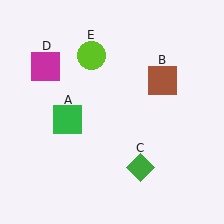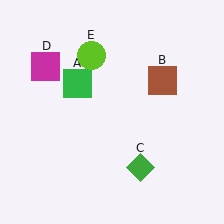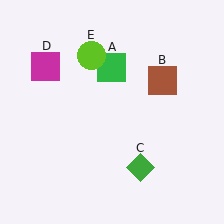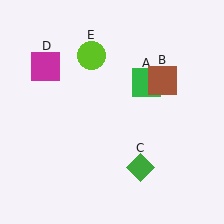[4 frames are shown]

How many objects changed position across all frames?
1 object changed position: green square (object A).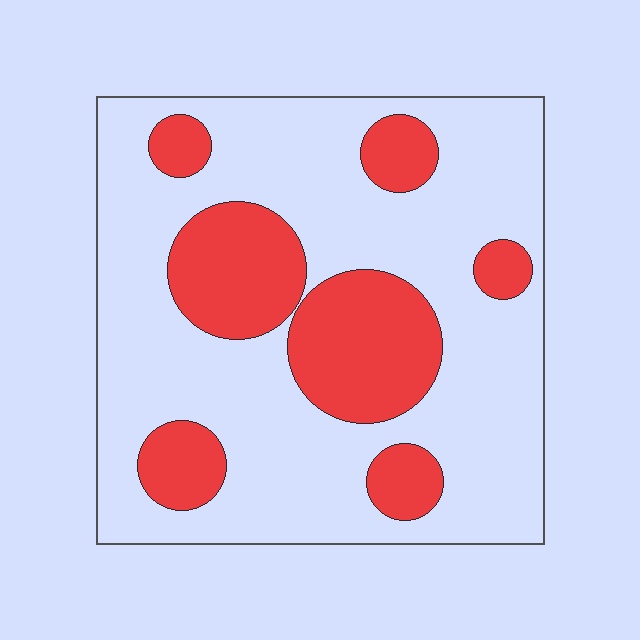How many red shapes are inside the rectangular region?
7.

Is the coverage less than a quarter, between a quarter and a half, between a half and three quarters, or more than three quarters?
Between a quarter and a half.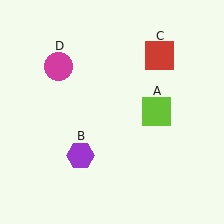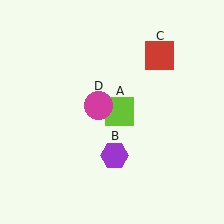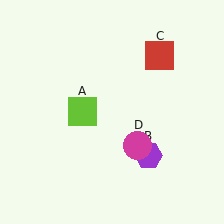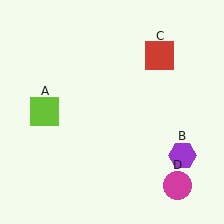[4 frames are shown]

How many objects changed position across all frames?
3 objects changed position: lime square (object A), purple hexagon (object B), magenta circle (object D).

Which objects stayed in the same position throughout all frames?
Red square (object C) remained stationary.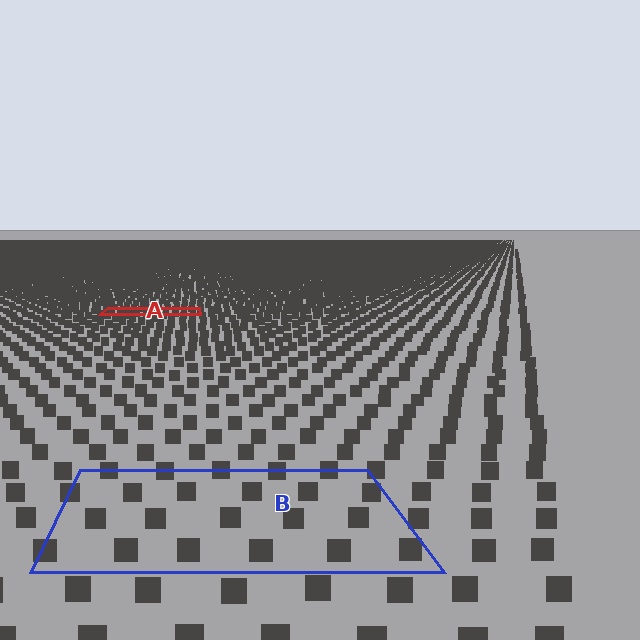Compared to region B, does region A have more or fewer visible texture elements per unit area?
Region A has more texture elements per unit area — they are packed more densely because it is farther away.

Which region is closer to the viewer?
Region B is closer. The texture elements there are larger and more spread out.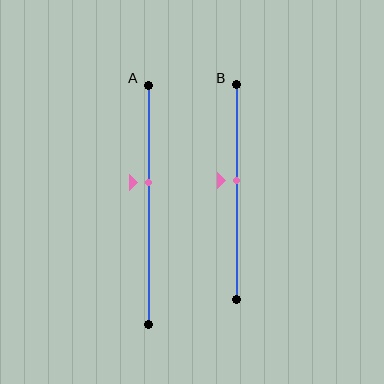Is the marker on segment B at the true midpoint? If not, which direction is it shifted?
No, the marker on segment B is shifted upward by about 5% of the segment length.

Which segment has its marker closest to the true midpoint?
Segment B has its marker closest to the true midpoint.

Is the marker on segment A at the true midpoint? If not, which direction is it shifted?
No, the marker on segment A is shifted upward by about 9% of the segment length.